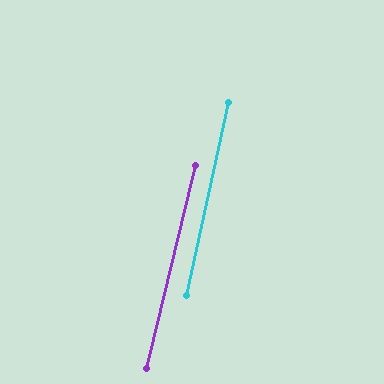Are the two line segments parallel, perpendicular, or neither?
Parallel — their directions differ by only 1.1°.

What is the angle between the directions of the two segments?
Approximately 1 degree.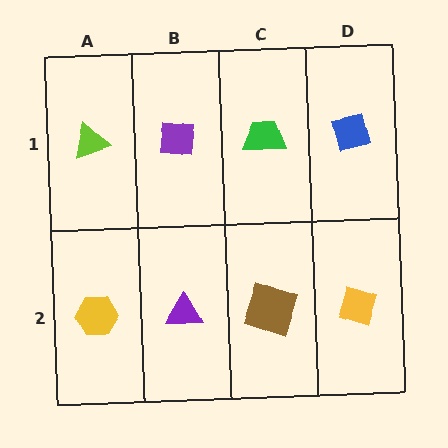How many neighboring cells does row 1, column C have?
3.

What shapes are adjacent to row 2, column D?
A blue square (row 1, column D), a brown square (row 2, column C).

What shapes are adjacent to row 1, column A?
A yellow hexagon (row 2, column A), a purple square (row 1, column B).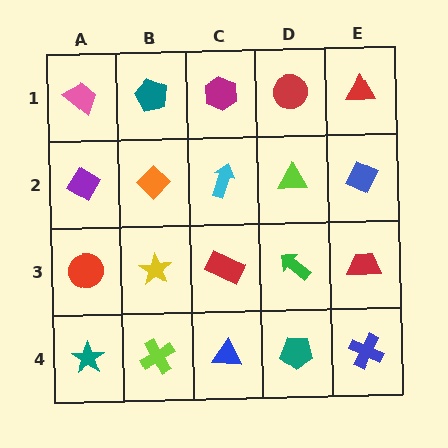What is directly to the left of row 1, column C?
A teal pentagon.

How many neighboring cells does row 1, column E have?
2.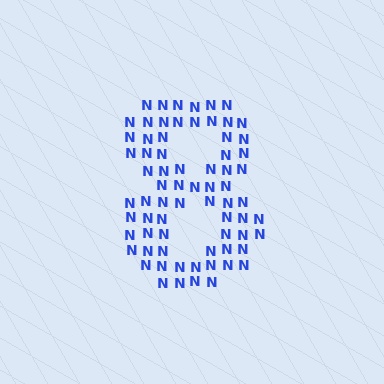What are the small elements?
The small elements are letter N's.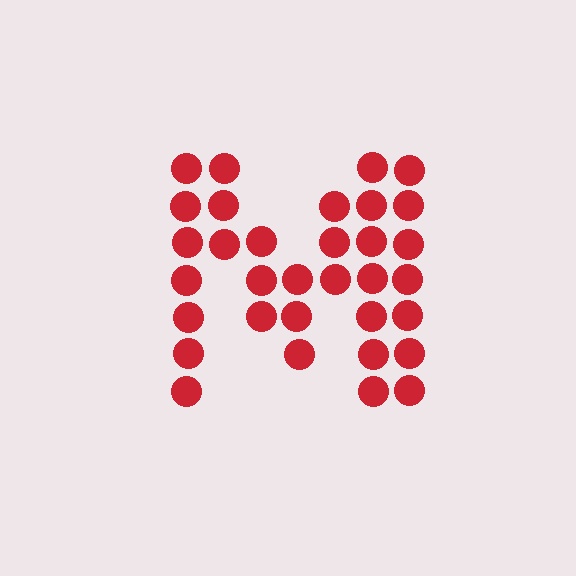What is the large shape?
The large shape is the letter M.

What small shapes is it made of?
It is made of small circles.